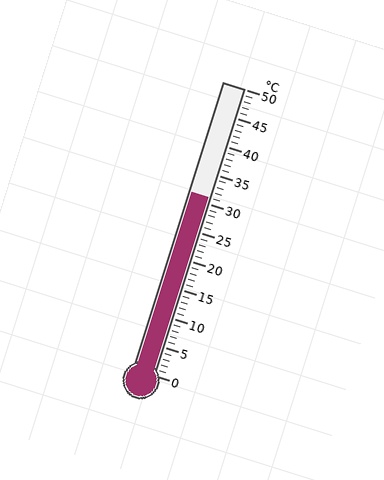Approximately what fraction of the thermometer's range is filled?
The thermometer is filled to approximately 60% of its range.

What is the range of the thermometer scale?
The thermometer scale ranges from 0°C to 50°C.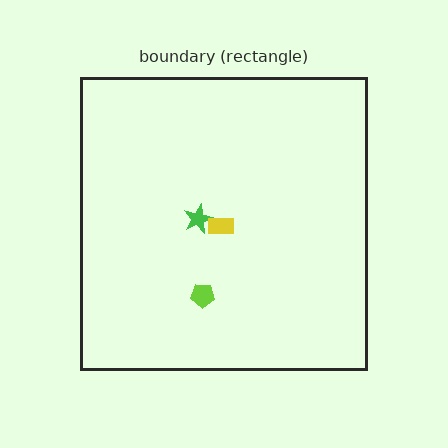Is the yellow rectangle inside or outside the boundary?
Inside.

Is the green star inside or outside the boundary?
Inside.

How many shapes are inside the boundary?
3 inside, 0 outside.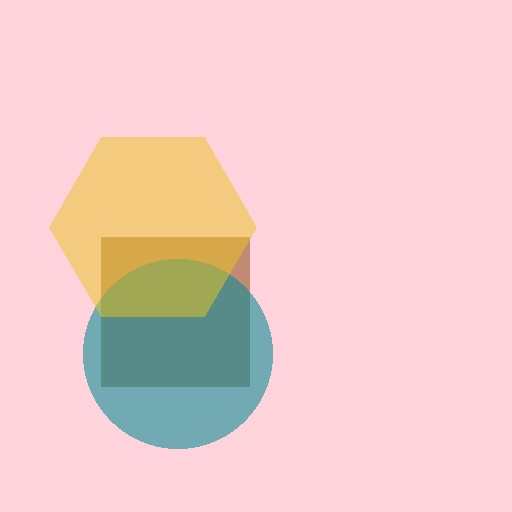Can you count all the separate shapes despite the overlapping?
Yes, there are 3 separate shapes.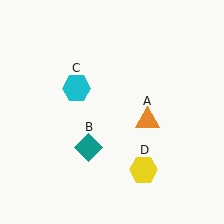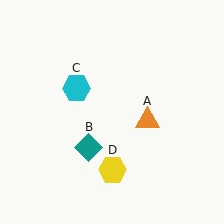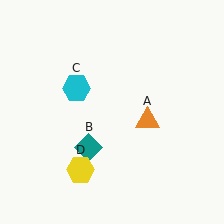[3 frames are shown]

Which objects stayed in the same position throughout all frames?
Orange triangle (object A) and teal diamond (object B) and cyan hexagon (object C) remained stationary.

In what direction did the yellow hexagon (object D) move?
The yellow hexagon (object D) moved left.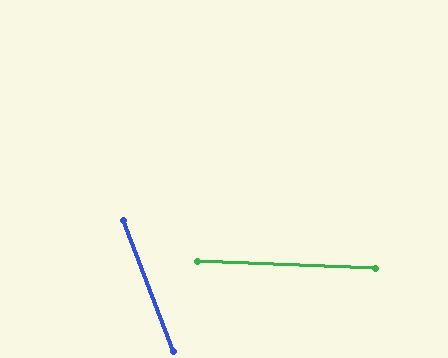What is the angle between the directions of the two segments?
Approximately 67 degrees.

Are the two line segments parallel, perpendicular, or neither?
Neither parallel nor perpendicular — they differ by about 67°.